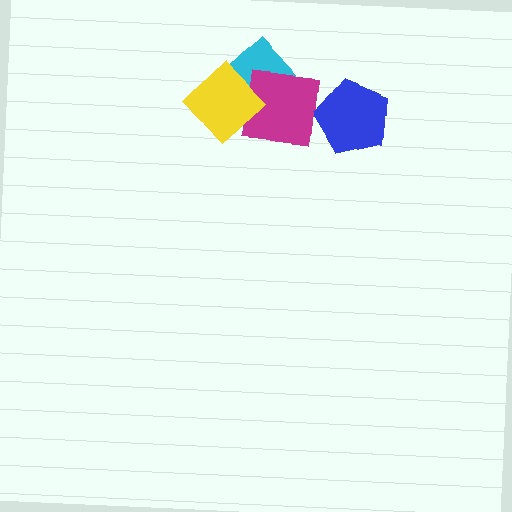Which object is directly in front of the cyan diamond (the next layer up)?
The magenta square is directly in front of the cyan diamond.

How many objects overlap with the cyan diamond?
2 objects overlap with the cyan diamond.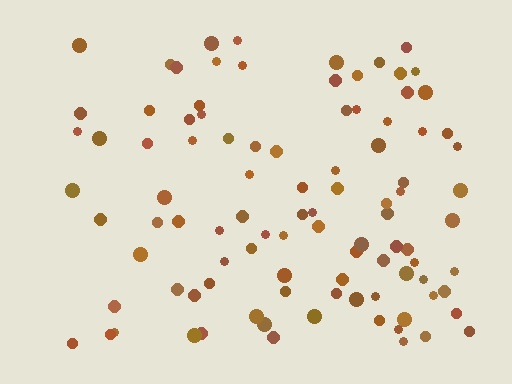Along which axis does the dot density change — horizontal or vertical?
Horizontal.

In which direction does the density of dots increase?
From left to right, with the right side densest.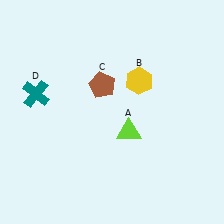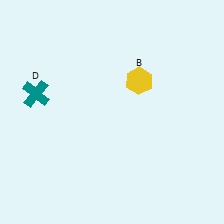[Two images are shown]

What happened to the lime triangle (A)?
The lime triangle (A) was removed in Image 2. It was in the bottom-right area of Image 1.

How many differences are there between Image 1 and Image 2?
There are 2 differences between the two images.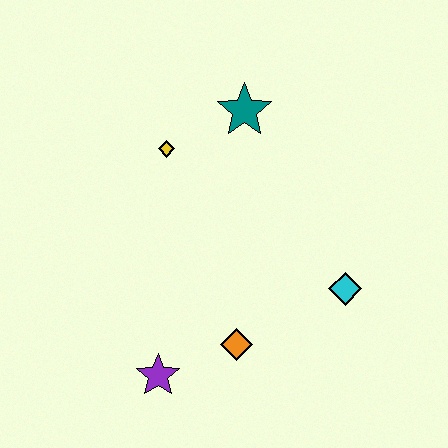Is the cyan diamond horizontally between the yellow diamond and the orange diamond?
No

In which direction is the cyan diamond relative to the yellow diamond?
The cyan diamond is to the right of the yellow diamond.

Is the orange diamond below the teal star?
Yes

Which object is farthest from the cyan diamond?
The yellow diamond is farthest from the cyan diamond.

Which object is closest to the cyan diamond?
The orange diamond is closest to the cyan diamond.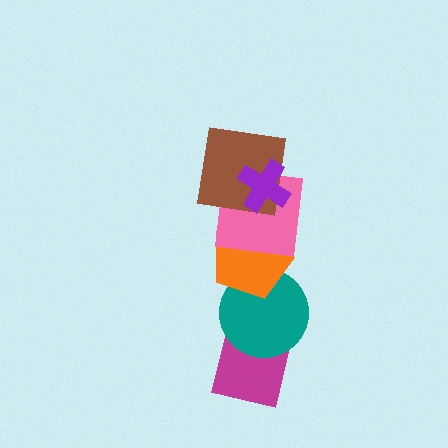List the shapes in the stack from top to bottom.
From top to bottom: the purple cross, the brown square, the pink square, the orange pentagon, the teal circle, the magenta square.